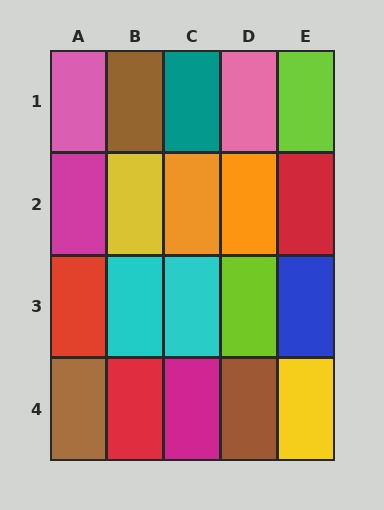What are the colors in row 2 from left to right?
Magenta, yellow, orange, orange, red.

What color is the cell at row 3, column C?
Cyan.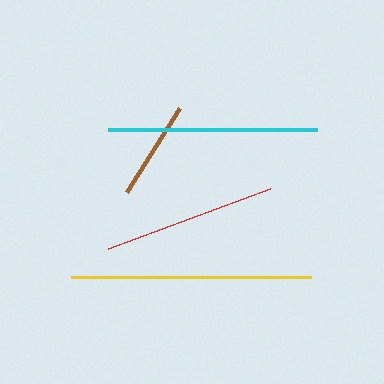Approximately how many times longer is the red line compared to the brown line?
The red line is approximately 1.7 times the length of the brown line.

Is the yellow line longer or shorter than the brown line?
The yellow line is longer than the brown line.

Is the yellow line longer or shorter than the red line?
The yellow line is longer than the red line.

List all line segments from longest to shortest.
From longest to shortest: yellow, cyan, red, brown.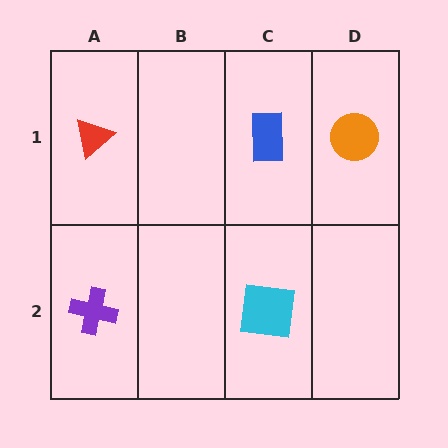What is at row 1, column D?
An orange circle.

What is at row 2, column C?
A cyan square.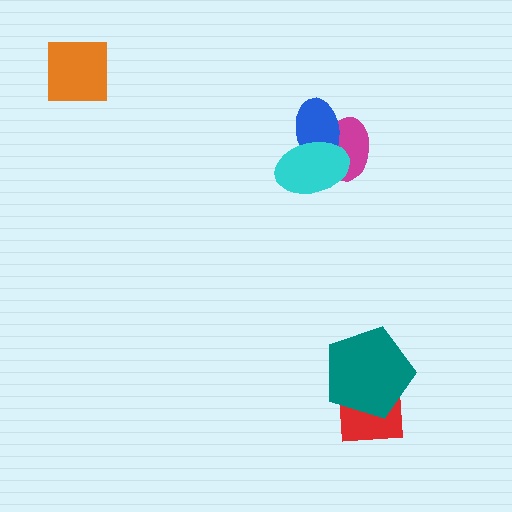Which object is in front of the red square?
The teal pentagon is in front of the red square.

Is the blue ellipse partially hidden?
Yes, it is partially covered by another shape.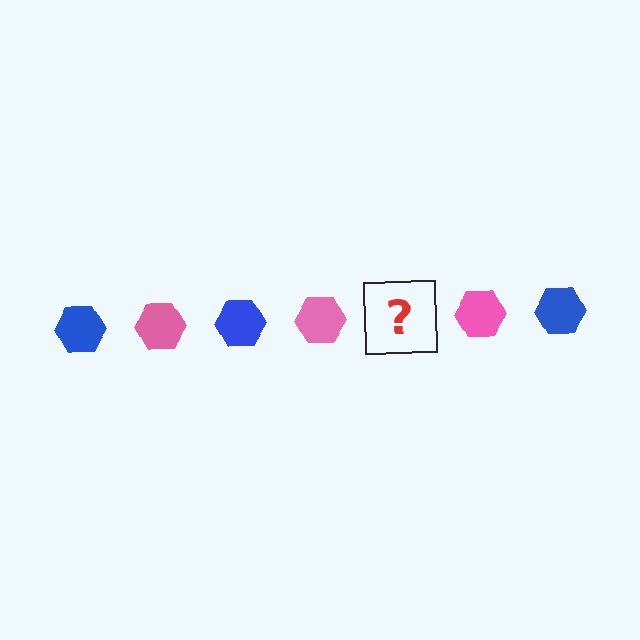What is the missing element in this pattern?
The missing element is a blue hexagon.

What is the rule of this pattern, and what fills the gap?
The rule is that the pattern cycles through blue, pink hexagons. The gap should be filled with a blue hexagon.